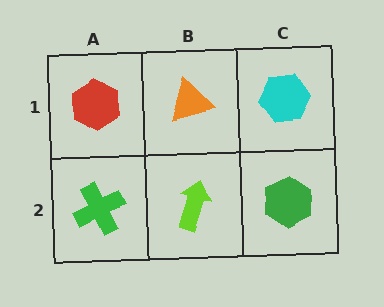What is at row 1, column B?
An orange triangle.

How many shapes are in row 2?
3 shapes.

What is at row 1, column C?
A cyan hexagon.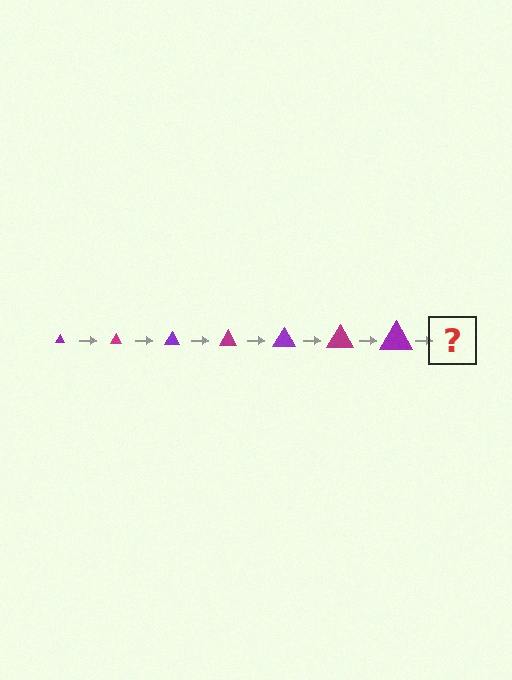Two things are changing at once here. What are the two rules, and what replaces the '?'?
The two rules are that the triangle grows larger each step and the color cycles through purple and magenta. The '?' should be a magenta triangle, larger than the previous one.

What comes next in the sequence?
The next element should be a magenta triangle, larger than the previous one.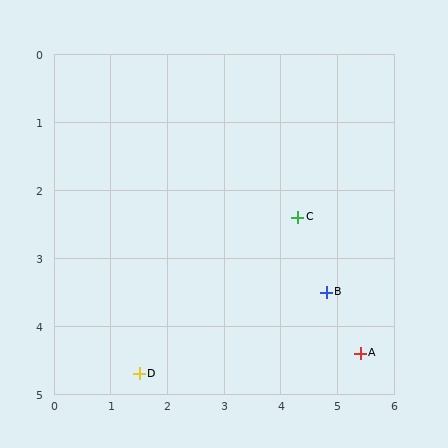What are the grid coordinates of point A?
Point A is at approximately (5.4, 4.4).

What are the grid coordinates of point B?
Point B is at approximately (4.8, 3.5).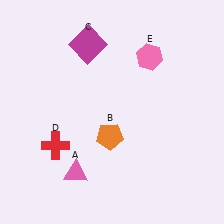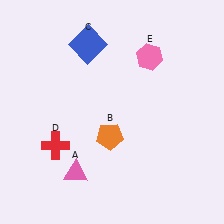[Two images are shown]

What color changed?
The square (C) changed from magenta in Image 1 to blue in Image 2.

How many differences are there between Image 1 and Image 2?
There is 1 difference between the two images.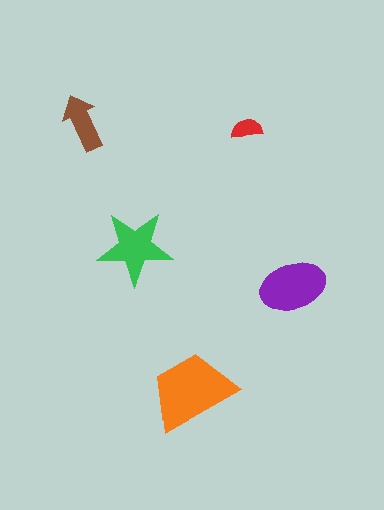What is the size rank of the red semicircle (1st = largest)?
5th.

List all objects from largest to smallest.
The orange trapezoid, the purple ellipse, the green star, the brown arrow, the red semicircle.